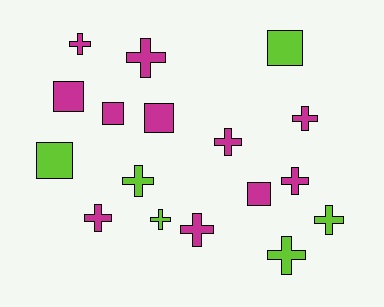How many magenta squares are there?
There are 4 magenta squares.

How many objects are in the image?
There are 17 objects.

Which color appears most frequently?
Magenta, with 11 objects.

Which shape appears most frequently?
Cross, with 11 objects.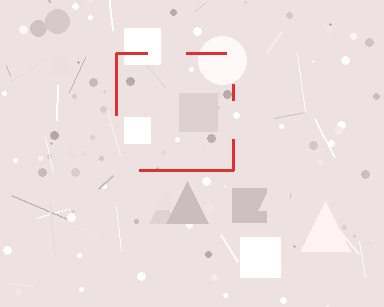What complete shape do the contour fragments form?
The contour fragments form a square.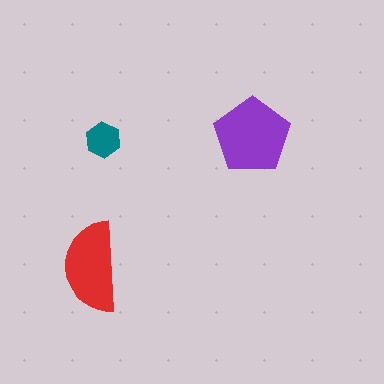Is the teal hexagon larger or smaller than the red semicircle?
Smaller.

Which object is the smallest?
The teal hexagon.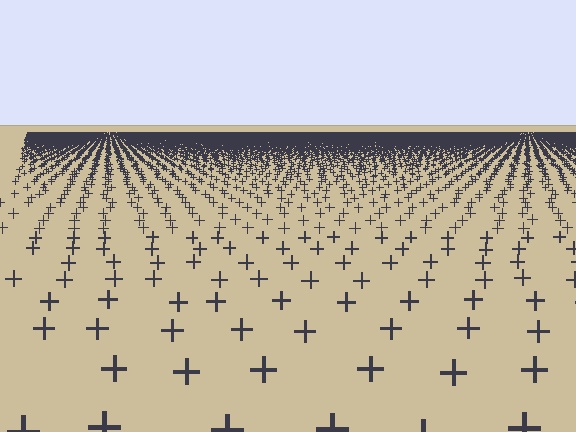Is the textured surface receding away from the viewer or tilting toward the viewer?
The surface is receding away from the viewer. Texture elements get smaller and denser toward the top.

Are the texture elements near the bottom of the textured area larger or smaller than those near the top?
Larger. Near the bottom, elements are closer to the viewer and appear at a bigger on-screen size.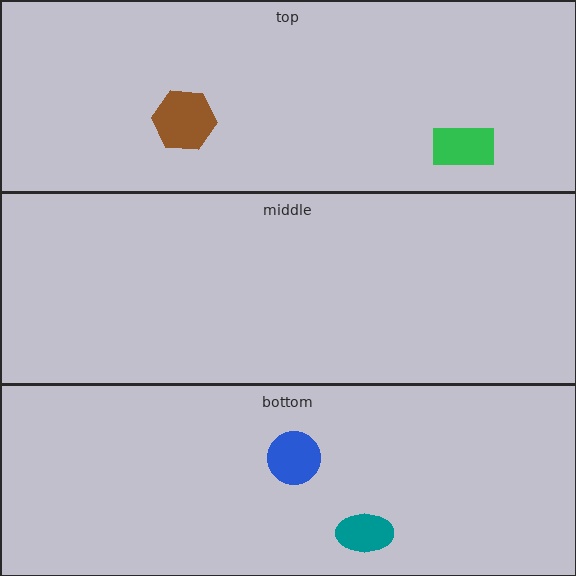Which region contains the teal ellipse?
The bottom region.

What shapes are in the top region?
The green rectangle, the brown hexagon.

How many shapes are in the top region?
2.